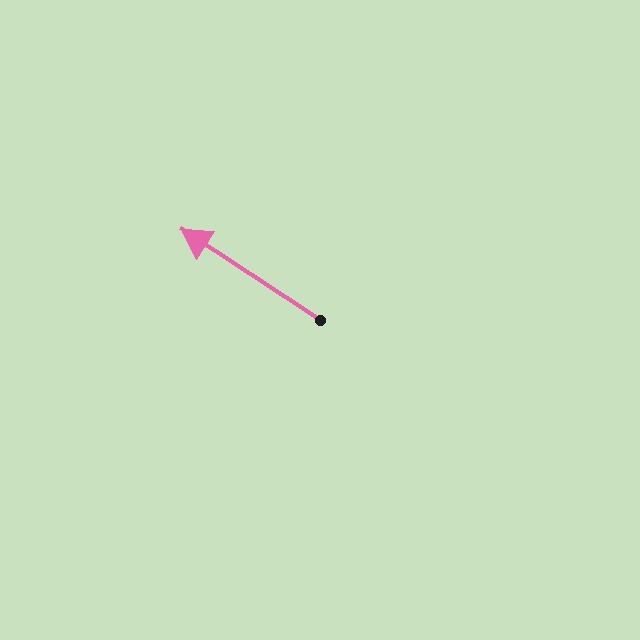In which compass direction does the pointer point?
Northwest.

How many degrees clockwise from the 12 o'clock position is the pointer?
Approximately 303 degrees.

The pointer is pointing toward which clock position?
Roughly 10 o'clock.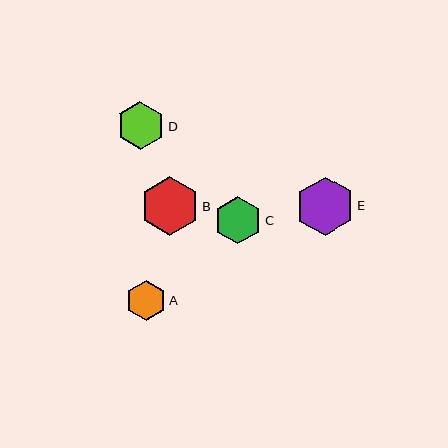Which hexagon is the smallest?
Hexagon A is the smallest with a size of approximately 40 pixels.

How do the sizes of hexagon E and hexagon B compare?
Hexagon E and hexagon B are approximately the same size.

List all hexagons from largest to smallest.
From largest to smallest: E, B, C, D, A.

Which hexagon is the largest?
Hexagon E is the largest with a size of approximately 59 pixels.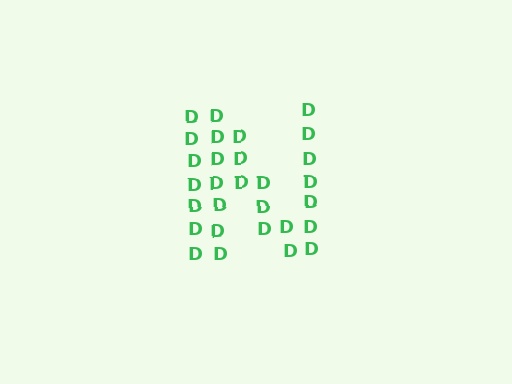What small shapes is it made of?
It is made of small letter D's.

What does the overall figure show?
The overall figure shows the letter N.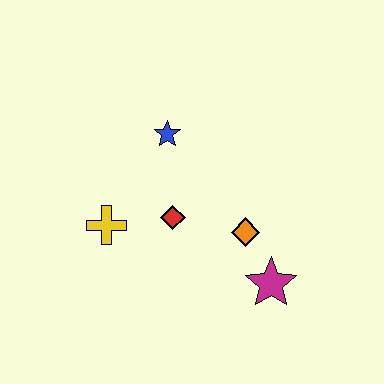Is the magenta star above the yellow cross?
No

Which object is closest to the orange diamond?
The magenta star is closest to the orange diamond.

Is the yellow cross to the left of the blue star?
Yes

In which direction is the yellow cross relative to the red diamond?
The yellow cross is to the left of the red diamond.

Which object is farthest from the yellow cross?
The magenta star is farthest from the yellow cross.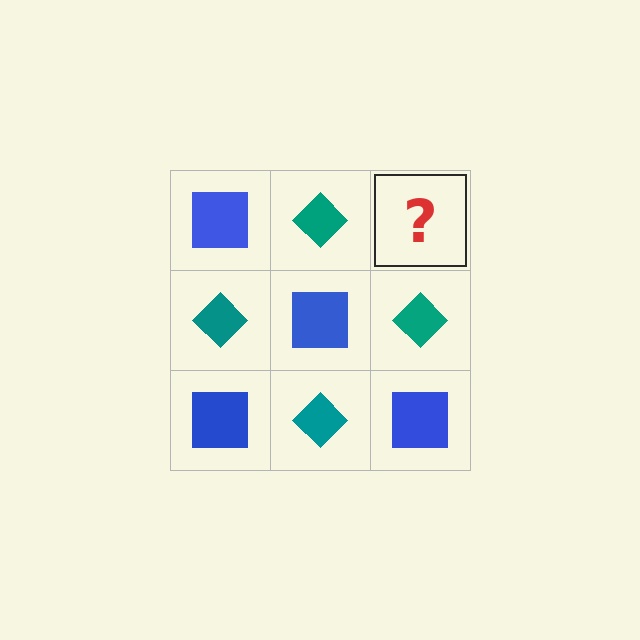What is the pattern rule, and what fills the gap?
The rule is that it alternates blue square and teal diamond in a checkerboard pattern. The gap should be filled with a blue square.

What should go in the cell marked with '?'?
The missing cell should contain a blue square.